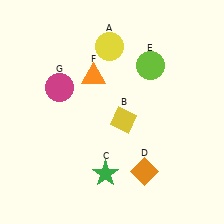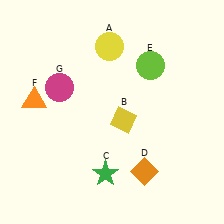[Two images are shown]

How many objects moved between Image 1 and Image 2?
1 object moved between the two images.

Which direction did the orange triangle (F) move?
The orange triangle (F) moved left.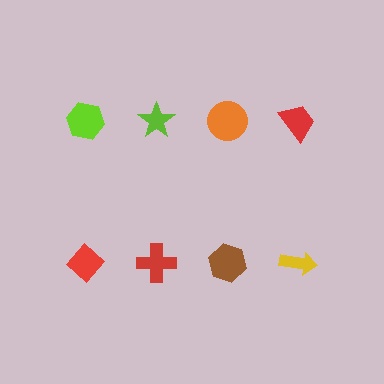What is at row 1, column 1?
A lime hexagon.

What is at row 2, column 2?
A red cross.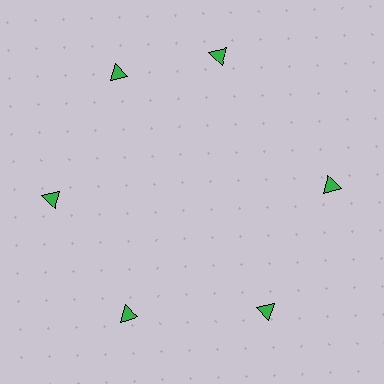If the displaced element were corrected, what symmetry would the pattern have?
It would have 6-fold rotational symmetry — the pattern would map onto itself every 60 degrees.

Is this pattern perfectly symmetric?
No. The 6 green triangles are arranged in a ring, but one element near the 1 o'clock position is rotated out of alignment along the ring, breaking the 6-fold rotational symmetry.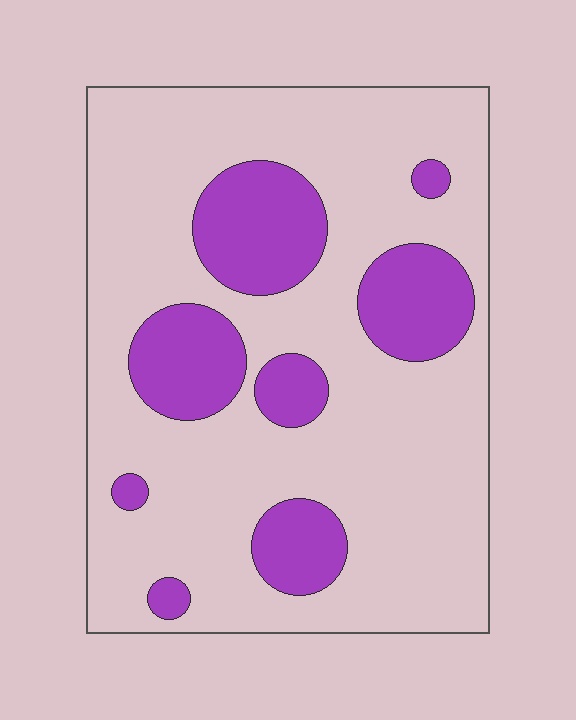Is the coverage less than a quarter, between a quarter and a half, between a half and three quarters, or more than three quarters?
Less than a quarter.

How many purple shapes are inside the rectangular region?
8.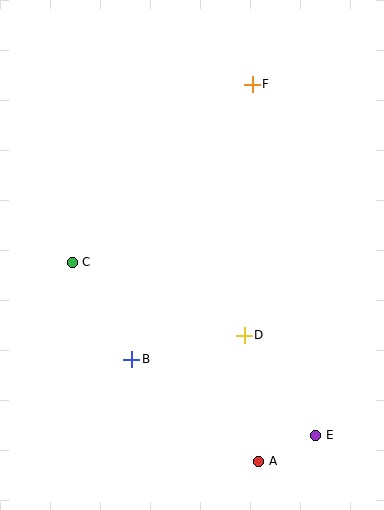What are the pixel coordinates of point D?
Point D is at (244, 335).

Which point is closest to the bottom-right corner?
Point E is closest to the bottom-right corner.